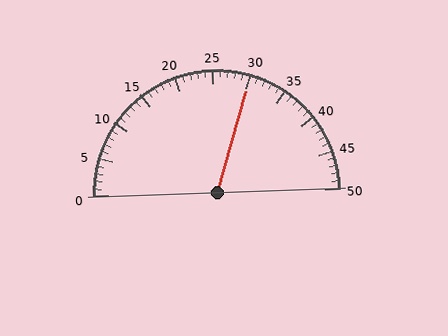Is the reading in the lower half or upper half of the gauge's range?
The reading is in the upper half of the range (0 to 50).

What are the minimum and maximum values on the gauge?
The gauge ranges from 0 to 50.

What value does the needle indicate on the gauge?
The needle indicates approximately 30.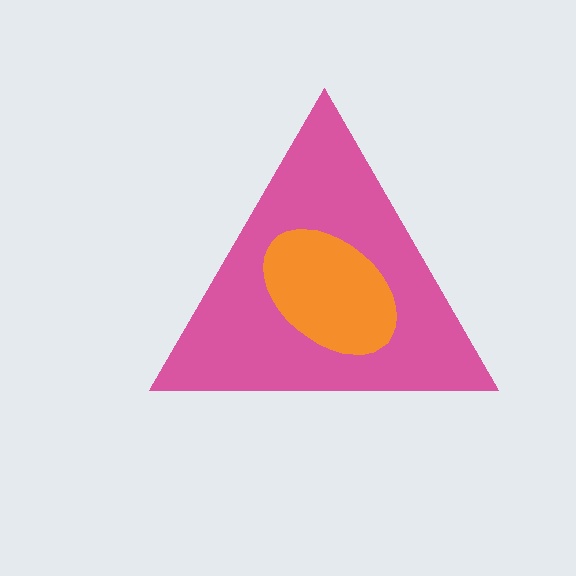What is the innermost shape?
The orange ellipse.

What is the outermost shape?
The pink triangle.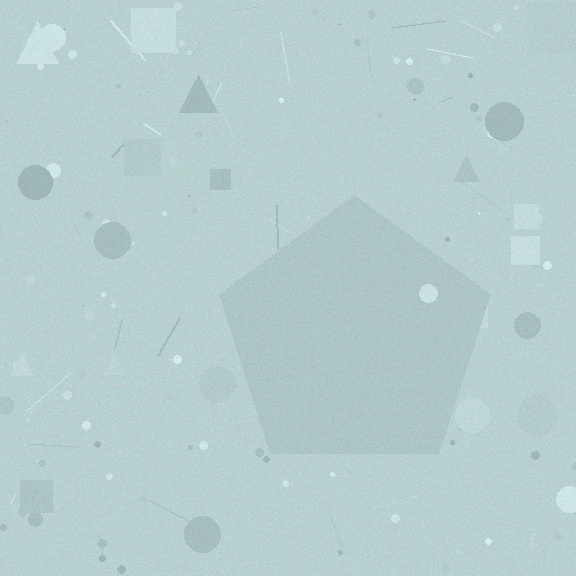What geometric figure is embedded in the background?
A pentagon is embedded in the background.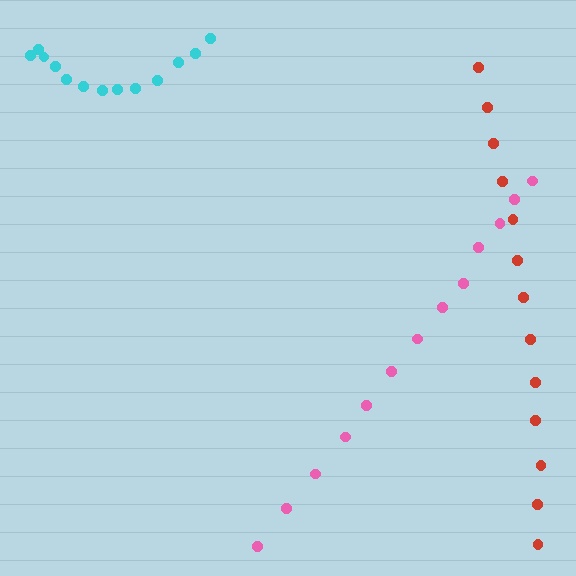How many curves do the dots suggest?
There are 3 distinct paths.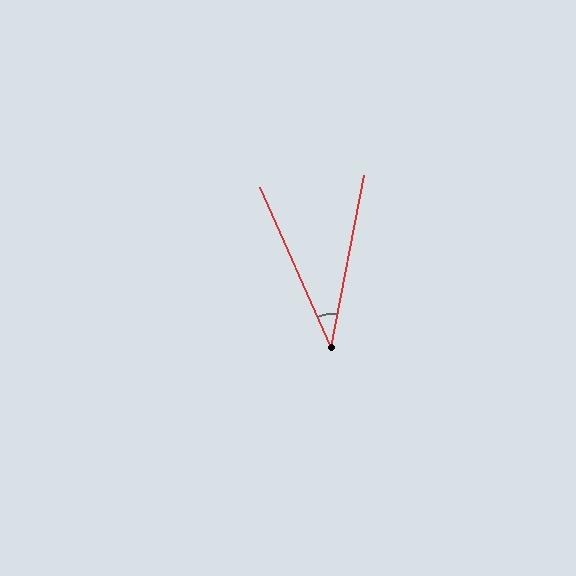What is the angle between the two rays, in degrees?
Approximately 35 degrees.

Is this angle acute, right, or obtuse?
It is acute.